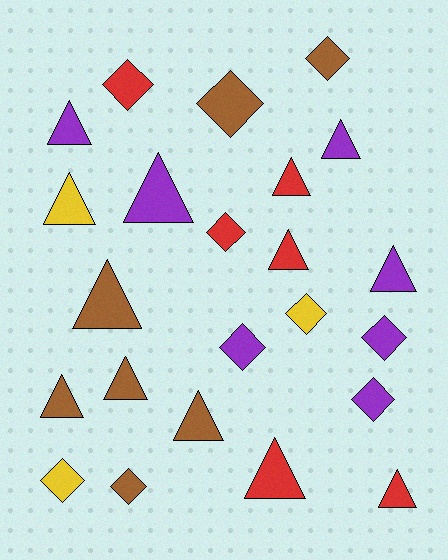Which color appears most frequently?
Brown, with 7 objects.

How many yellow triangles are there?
There is 1 yellow triangle.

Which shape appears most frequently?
Triangle, with 13 objects.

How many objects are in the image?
There are 23 objects.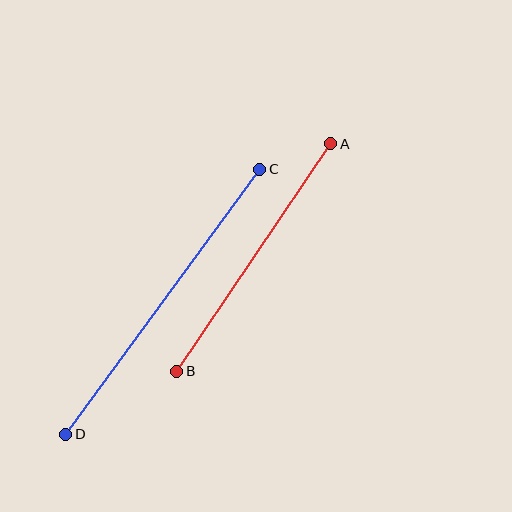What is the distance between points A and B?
The distance is approximately 275 pixels.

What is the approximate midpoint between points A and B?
The midpoint is at approximately (254, 258) pixels.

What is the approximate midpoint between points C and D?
The midpoint is at approximately (163, 302) pixels.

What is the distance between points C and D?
The distance is approximately 328 pixels.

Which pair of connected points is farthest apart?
Points C and D are farthest apart.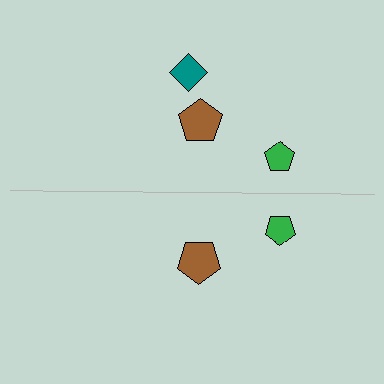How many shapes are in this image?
There are 5 shapes in this image.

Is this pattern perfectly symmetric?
No, the pattern is not perfectly symmetric. A teal diamond is missing from the bottom side.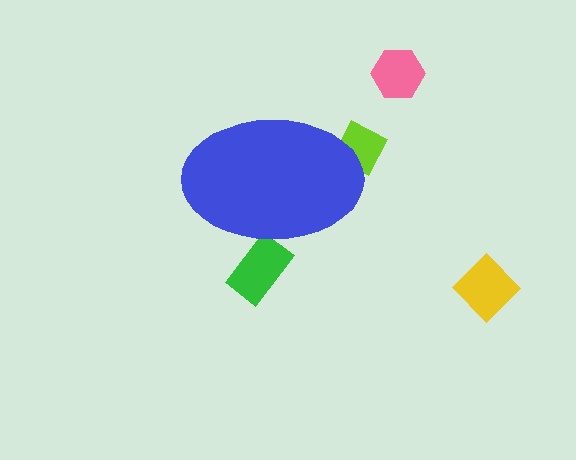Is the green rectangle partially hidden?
Yes, the green rectangle is partially hidden behind the blue ellipse.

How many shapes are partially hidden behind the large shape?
2 shapes are partially hidden.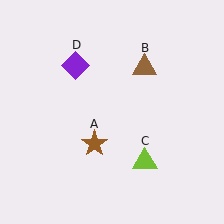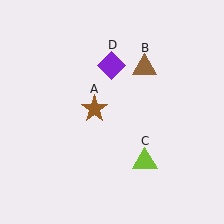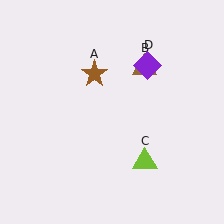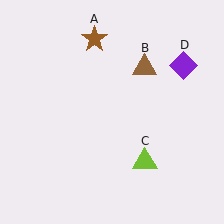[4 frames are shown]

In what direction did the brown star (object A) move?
The brown star (object A) moved up.